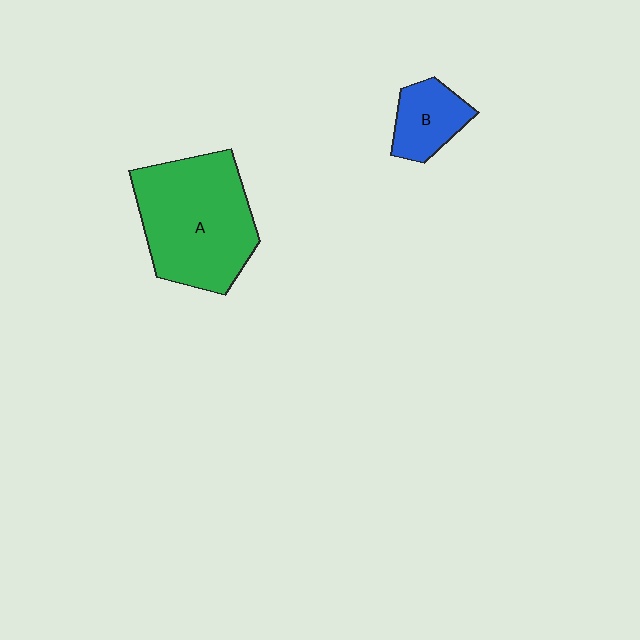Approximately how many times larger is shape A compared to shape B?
Approximately 2.8 times.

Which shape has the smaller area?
Shape B (blue).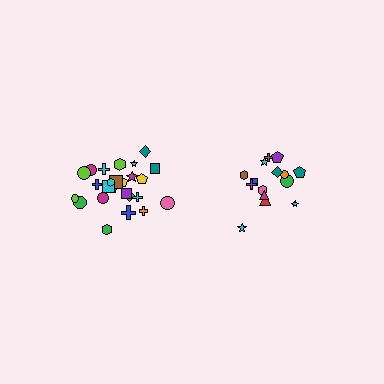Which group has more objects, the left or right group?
The left group.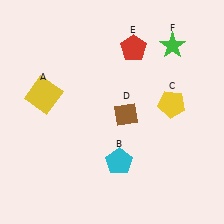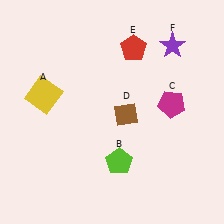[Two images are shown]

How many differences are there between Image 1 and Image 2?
There are 3 differences between the two images.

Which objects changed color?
B changed from cyan to lime. C changed from yellow to magenta. F changed from green to purple.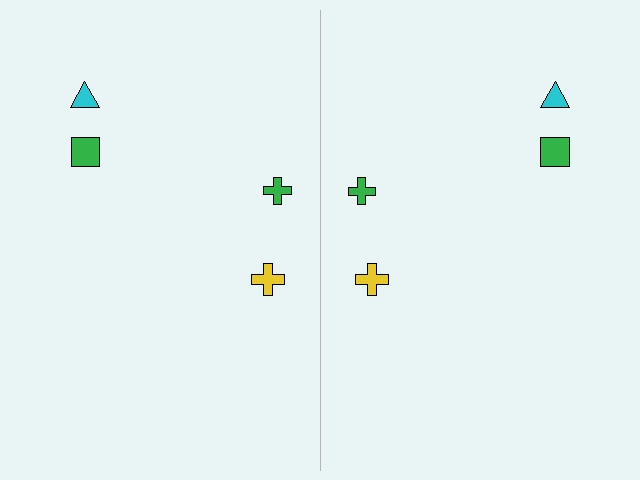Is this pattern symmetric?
Yes, this pattern has bilateral (reflection) symmetry.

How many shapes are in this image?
There are 8 shapes in this image.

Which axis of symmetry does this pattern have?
The pattern has a vertical axis of symmetry running through the center of the image.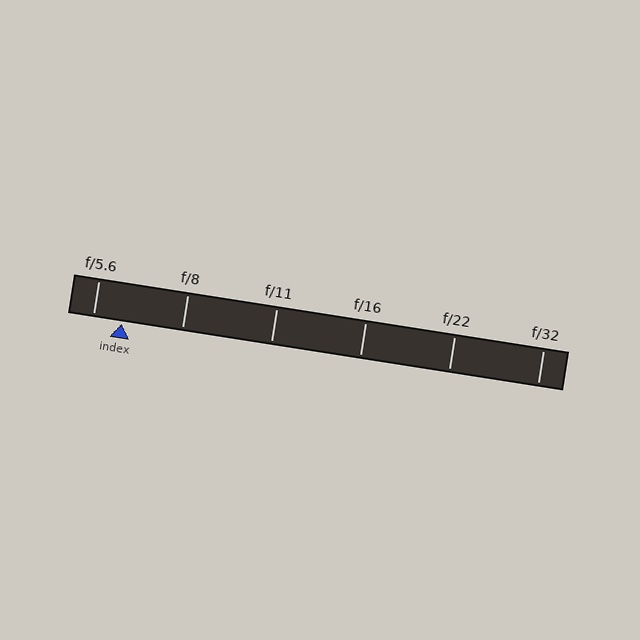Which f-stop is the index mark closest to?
The index mark is closest to f/5.6.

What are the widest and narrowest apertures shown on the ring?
The widest aperture shown is f/5.6 and the narrowest is f/32.